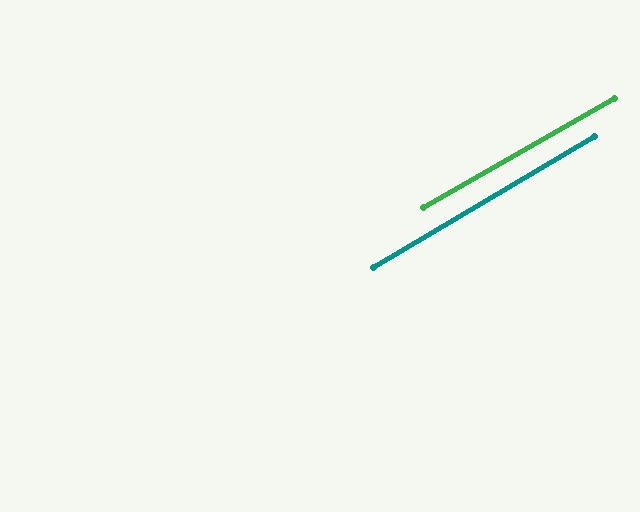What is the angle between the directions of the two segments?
Approximately 1 degree.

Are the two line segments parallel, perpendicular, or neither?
Parallel — their directions differ by only 1.0°.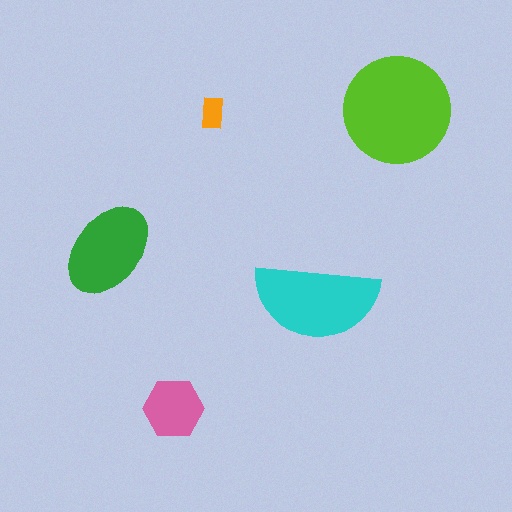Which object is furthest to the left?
The green ellipse is leftmost.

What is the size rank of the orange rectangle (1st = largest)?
5th.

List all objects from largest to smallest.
The lime circle, the cyan semicircle, the green ellipse, the pink hexagon, the orange rectangle.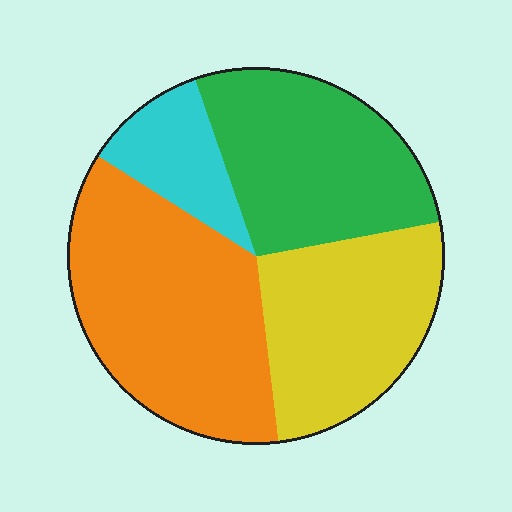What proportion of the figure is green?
Green covers 27% of the figure.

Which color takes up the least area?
Cyan, at roughly 10%.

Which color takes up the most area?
Orange, at roughly 35%.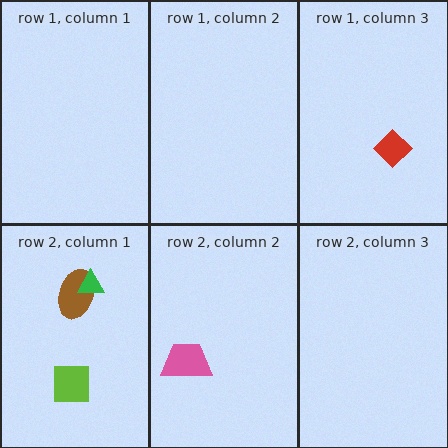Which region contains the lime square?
The row 2, column 1 region.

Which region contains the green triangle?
The row 2, column 1 region.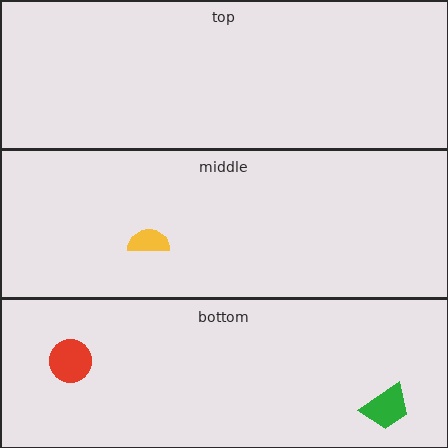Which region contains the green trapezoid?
The bottom region.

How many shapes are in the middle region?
1.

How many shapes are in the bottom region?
2.